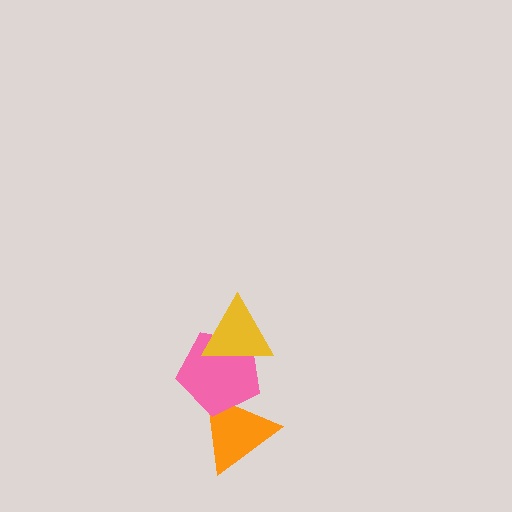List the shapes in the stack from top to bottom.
From top to bottom: the yellow triangle, the pink pentagon, the orange triangle.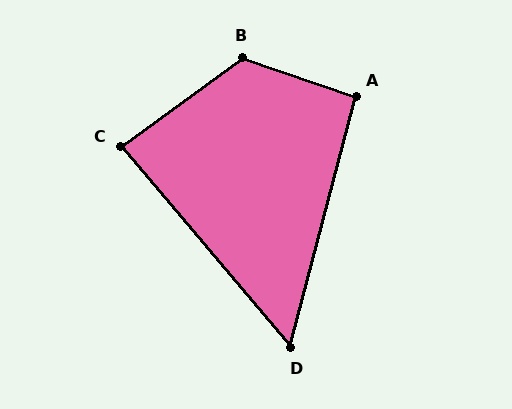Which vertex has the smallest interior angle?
D, at approximately 55 degrees.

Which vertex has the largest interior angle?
B, at approximately 125 degrees.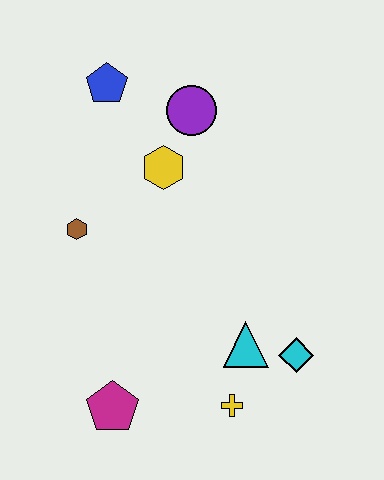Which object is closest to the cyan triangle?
The cyan diamond is closest to the cyan triangle.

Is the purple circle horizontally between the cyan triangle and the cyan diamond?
No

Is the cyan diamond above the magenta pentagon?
Yes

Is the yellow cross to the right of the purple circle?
Yes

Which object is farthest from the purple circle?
The magenta pentagon is farthest from the purple circle.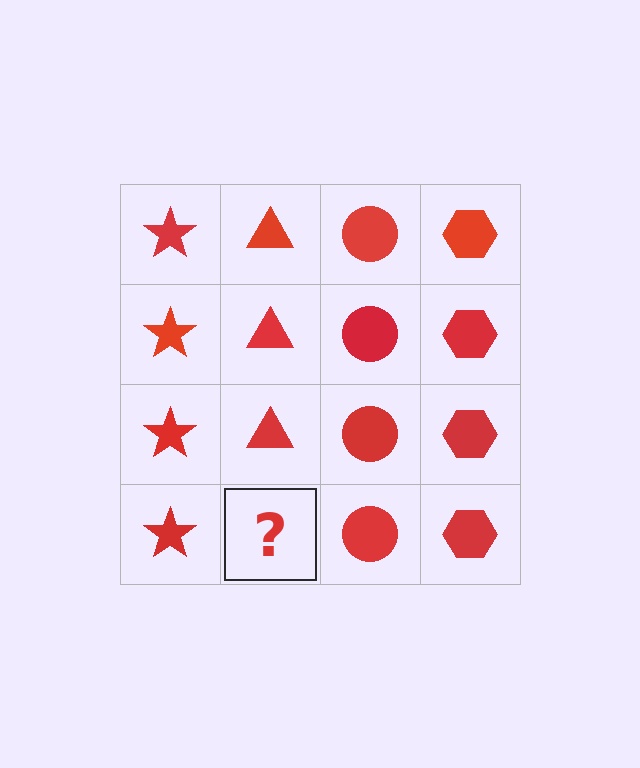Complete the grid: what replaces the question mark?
The question mark should be replaced with a red triangle.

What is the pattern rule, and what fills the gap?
The rule is that each column has a consistent shape. The gap should be filled with a red triangle.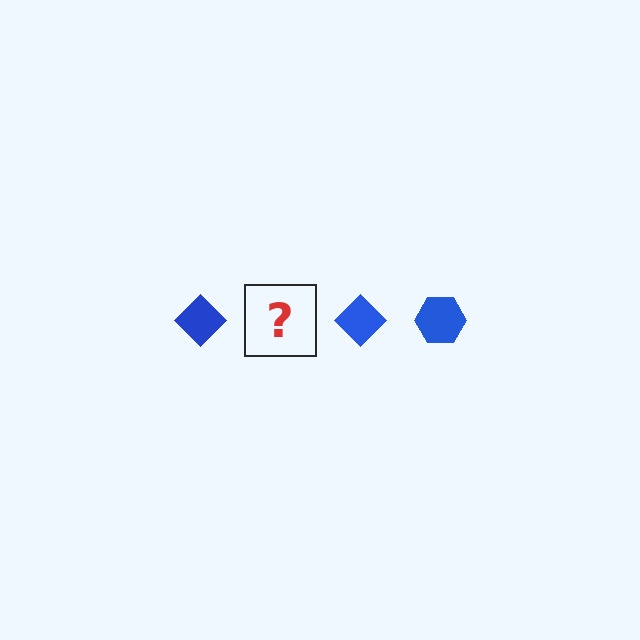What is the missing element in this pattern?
The missing element is a blue hexagon.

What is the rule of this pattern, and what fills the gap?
The rule is that the pattern cycles through diamond, hexagon shapes in blue. The gap should be filled with a blue hexagon.